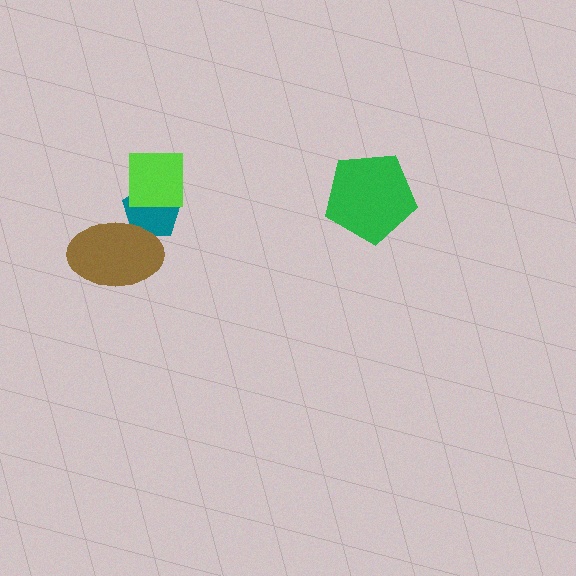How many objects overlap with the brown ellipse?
1 object overlaps with the brown ellipse.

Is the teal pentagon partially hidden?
Yes, it is partially covered by another shape.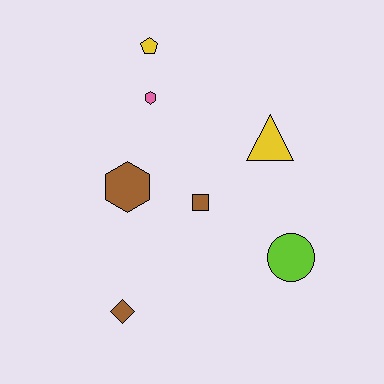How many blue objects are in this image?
There are no blue objects.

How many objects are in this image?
There are 7 objects.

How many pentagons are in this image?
There is 1 pentagon.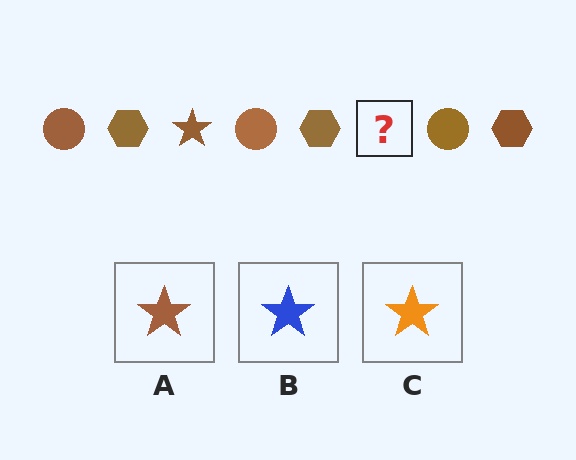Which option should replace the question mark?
Option A.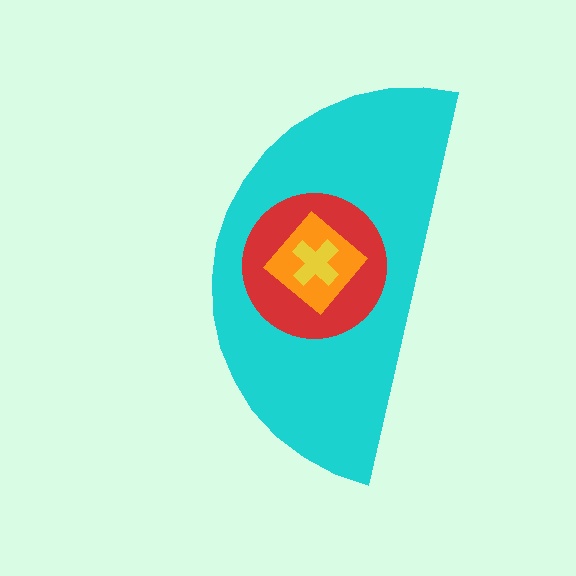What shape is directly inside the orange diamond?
The yellow cross.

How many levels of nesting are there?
4.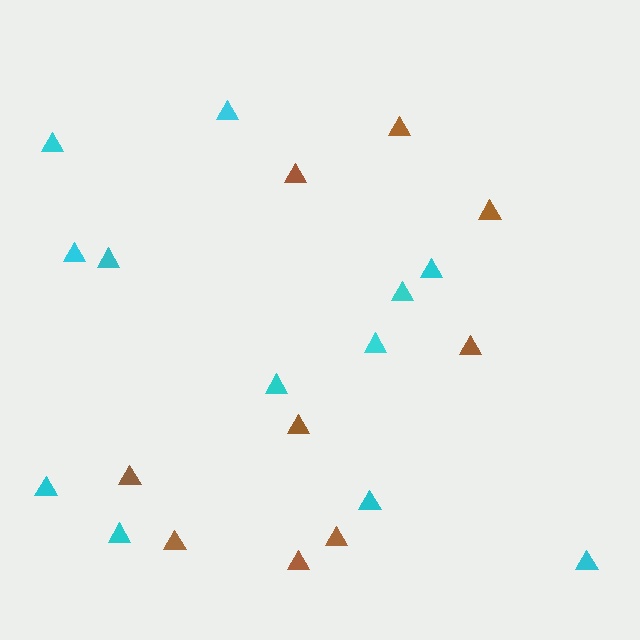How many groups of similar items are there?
There are 2 groups: one group of cyan triangles (12) and one group of brown triangles (9).